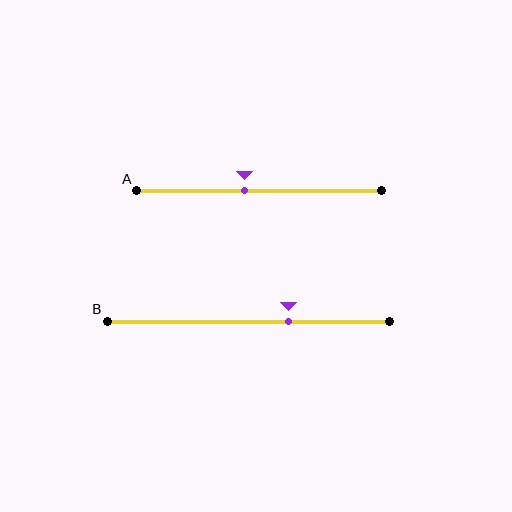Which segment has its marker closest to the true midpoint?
Segment A has its marker closest to the true midpoint.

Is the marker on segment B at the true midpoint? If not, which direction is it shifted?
No, the marker on segment B is shifted to the right by about 14% of the segment length.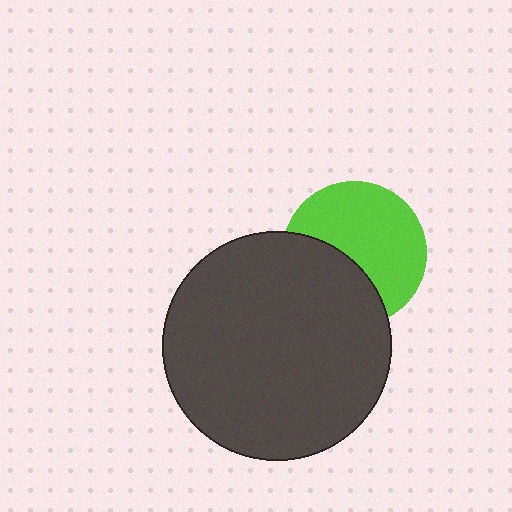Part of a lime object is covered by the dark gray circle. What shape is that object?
It is a circle.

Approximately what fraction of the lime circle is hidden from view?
Roughly 39% of the lime circle is hidden behind the dark gray circle.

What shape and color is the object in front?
The object in front is a dark gray circle.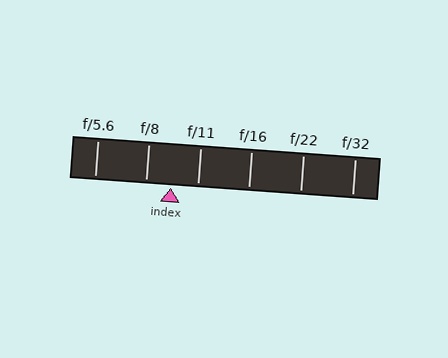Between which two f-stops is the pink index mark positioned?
The index mark is between f/8 and f/11.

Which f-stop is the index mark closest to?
The index mark is closest to f/8.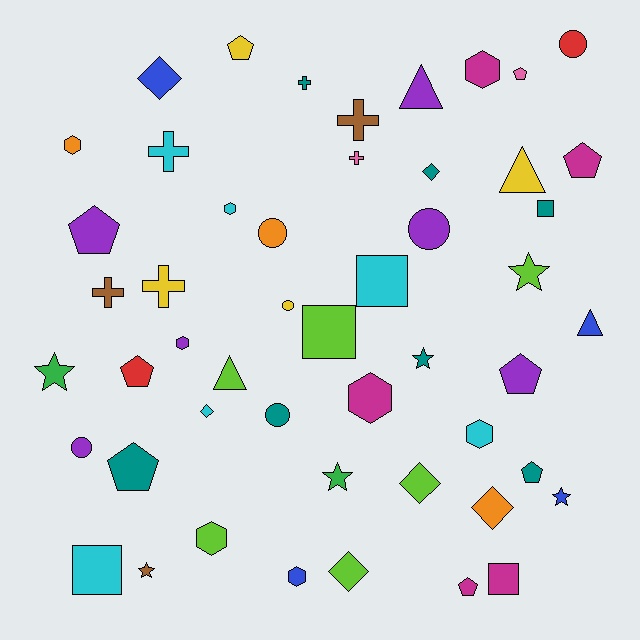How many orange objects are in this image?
There are 3 orange objects.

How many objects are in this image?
There are 50 objects.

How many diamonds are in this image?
There are 6 diamonds.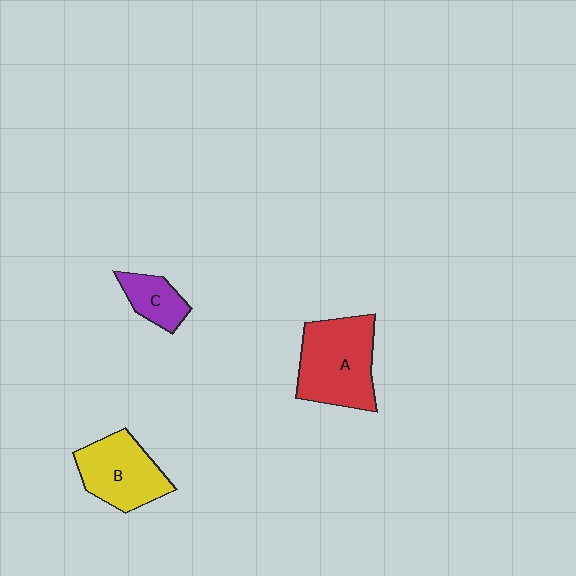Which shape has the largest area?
Shape A (red).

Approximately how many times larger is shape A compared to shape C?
Approximately 2.4 times.